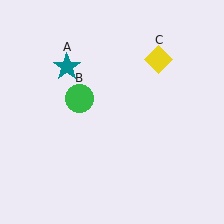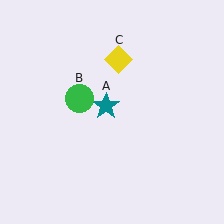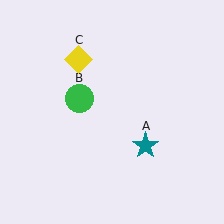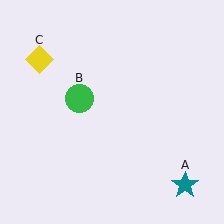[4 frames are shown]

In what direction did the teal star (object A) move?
The teal star (object A) moved down and to the right.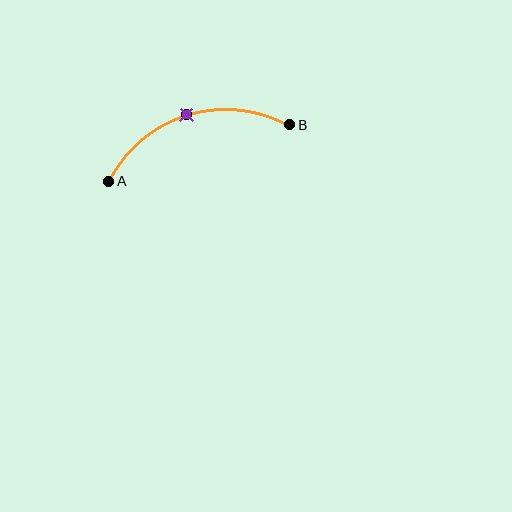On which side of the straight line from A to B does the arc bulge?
The arc bulges above the straight line connecting A and B.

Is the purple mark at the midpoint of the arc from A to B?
Yes. The purple mark lies on the arc at equal arc-length from both A and B — it is the arc midpoint.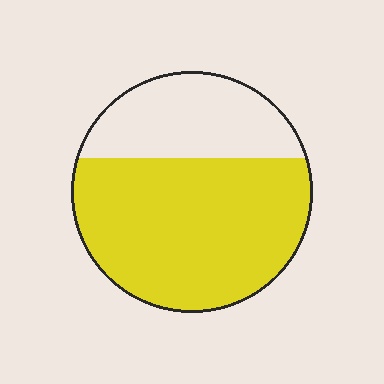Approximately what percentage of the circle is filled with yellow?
Approximately 70%.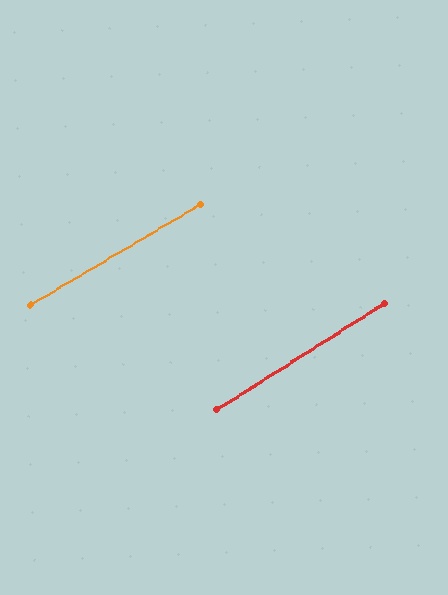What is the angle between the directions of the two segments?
Approximately 2 degrees.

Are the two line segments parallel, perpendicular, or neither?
Parallel — their directions differ by only 1.6°.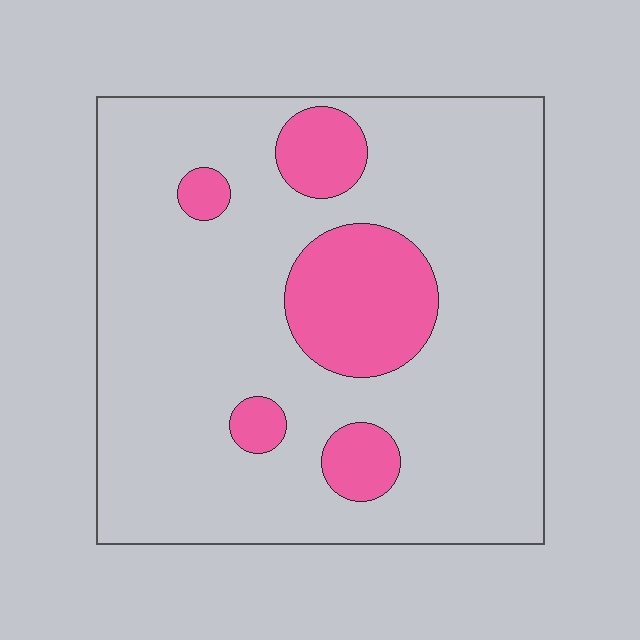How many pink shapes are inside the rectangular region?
5.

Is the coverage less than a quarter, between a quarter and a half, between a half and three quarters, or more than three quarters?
Less than a quarter.